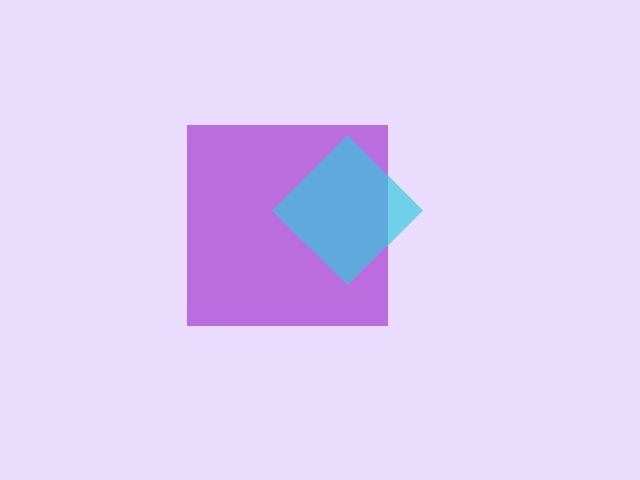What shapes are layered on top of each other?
The layered shapes are: a purple square, a cyan diamond.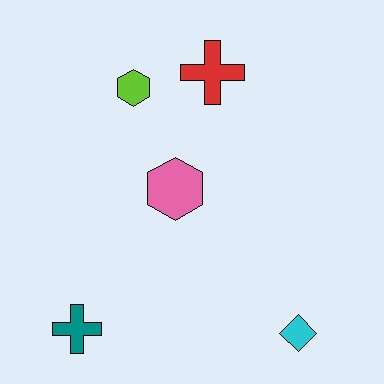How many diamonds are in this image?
There is 1 diamond.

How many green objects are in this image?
There are no green objects.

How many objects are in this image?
There are 5 objects.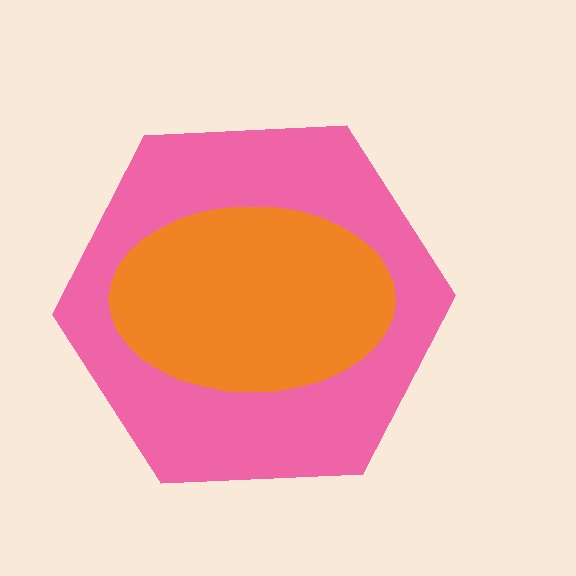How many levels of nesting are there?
2.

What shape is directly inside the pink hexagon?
The orange ellipse.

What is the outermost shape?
The pink hexagon.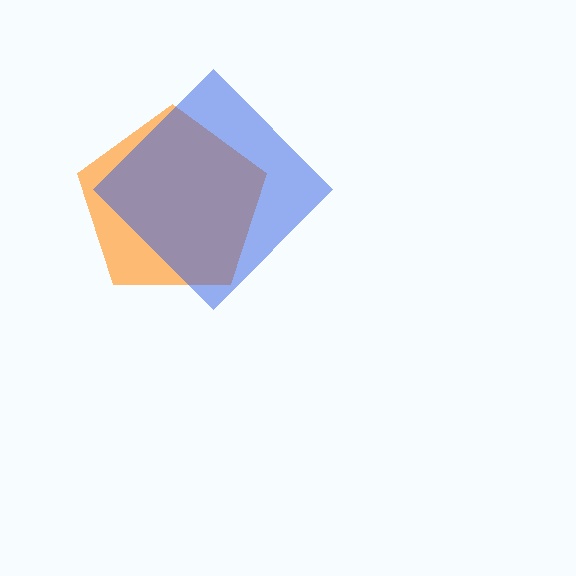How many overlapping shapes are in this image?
There are 2 overlapping shapes in the image.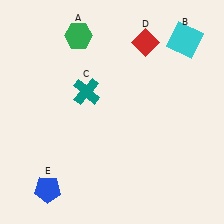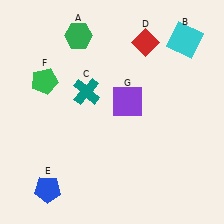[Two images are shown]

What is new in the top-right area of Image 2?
A purple square (G) was added in the top-right area of Image 2.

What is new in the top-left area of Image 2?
A green pentagon (F) was added in the top-left area of Image 2.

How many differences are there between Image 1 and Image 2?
There are 2 differences between the two images.